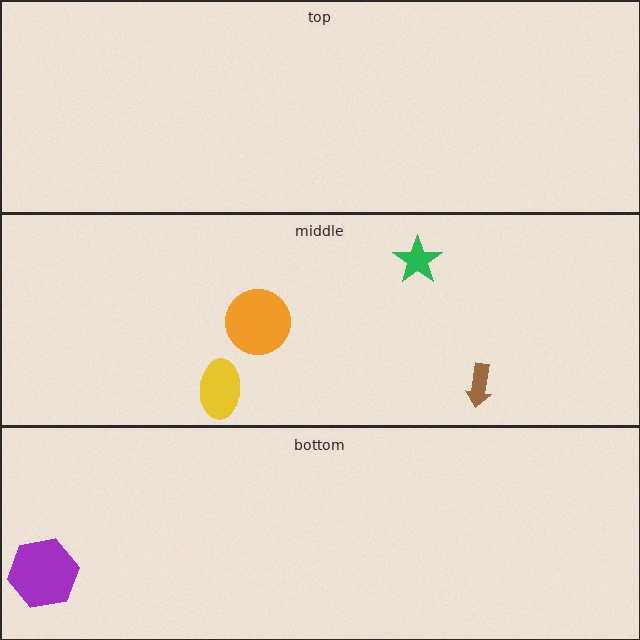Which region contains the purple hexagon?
The bottom region.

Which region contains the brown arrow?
The middle region.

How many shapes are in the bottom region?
1.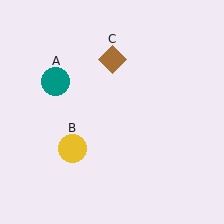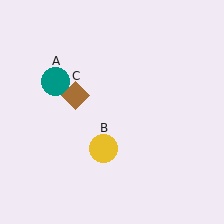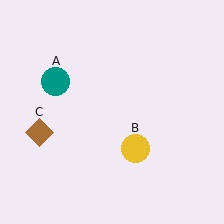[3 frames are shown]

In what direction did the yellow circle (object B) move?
The yellow circle (object B) moved right.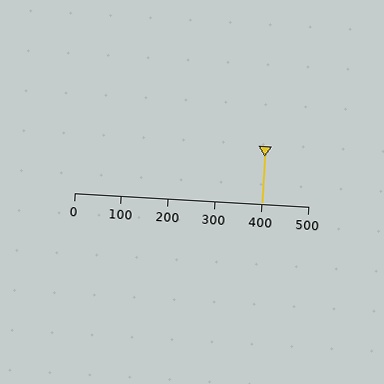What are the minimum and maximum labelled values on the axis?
The axis runs from 0 to 500.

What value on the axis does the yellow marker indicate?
The marker indicates approximately 400.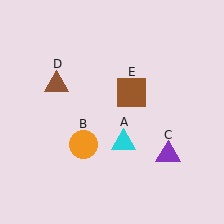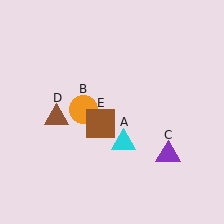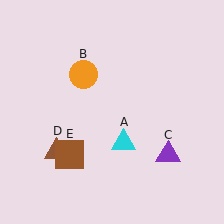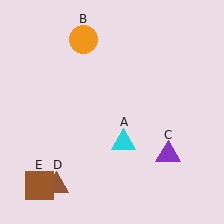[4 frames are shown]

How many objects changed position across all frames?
3 objects changed position: orange circle (object B), brown triangle (object D), brown square (object E).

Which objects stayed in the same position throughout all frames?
Cyan triangle (object A) and purple triangle (object C) remained stationary.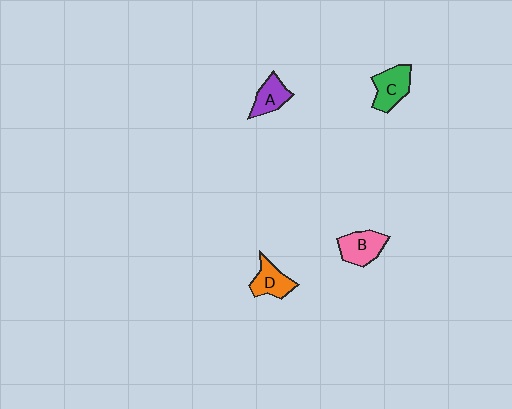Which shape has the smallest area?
Shape A (purple).